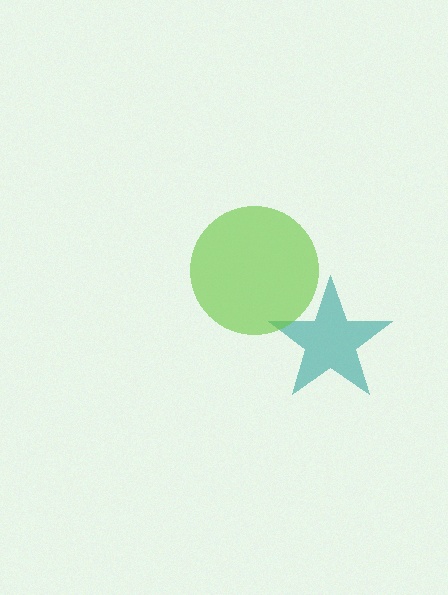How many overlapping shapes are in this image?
There are 2 overlapping shapes in the image.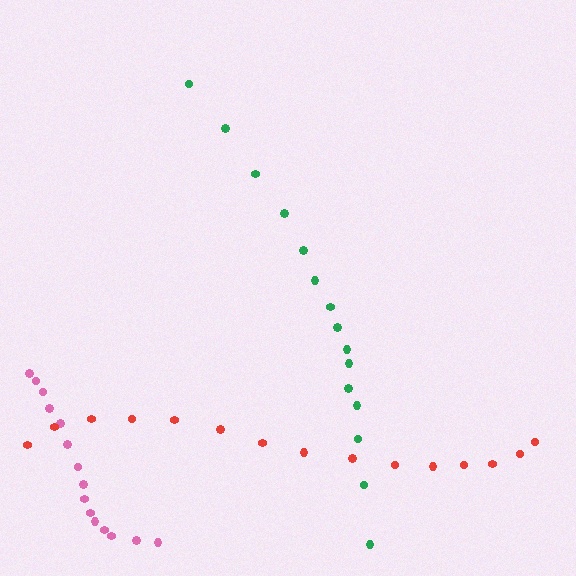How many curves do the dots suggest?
There are 3 distinct paths.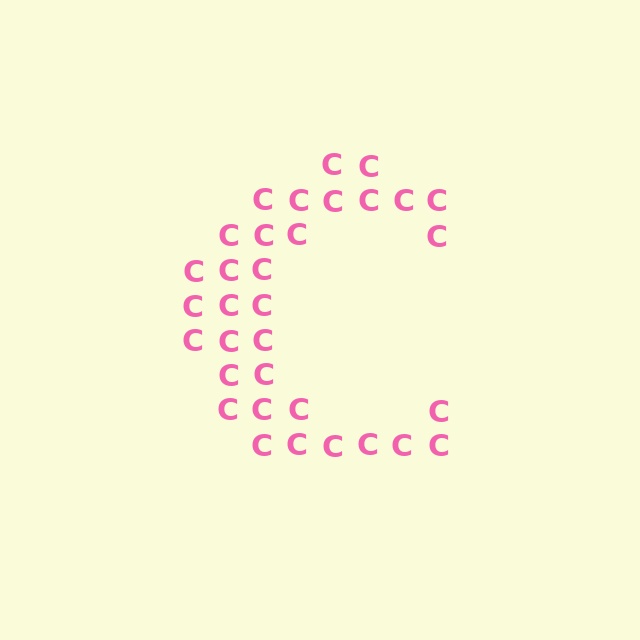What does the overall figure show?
The overall figure shows the letter C.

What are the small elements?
The small elements are letter C's.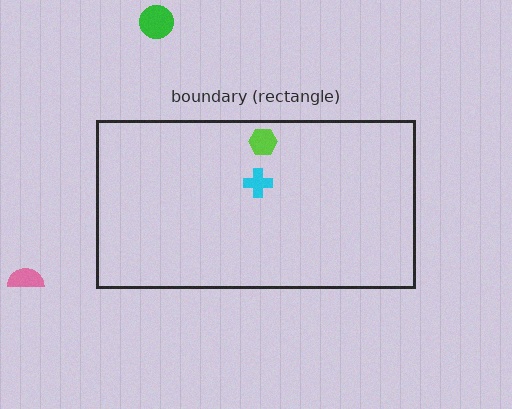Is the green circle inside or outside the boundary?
Outside.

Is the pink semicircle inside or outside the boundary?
Outside.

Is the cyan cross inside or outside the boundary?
Inside.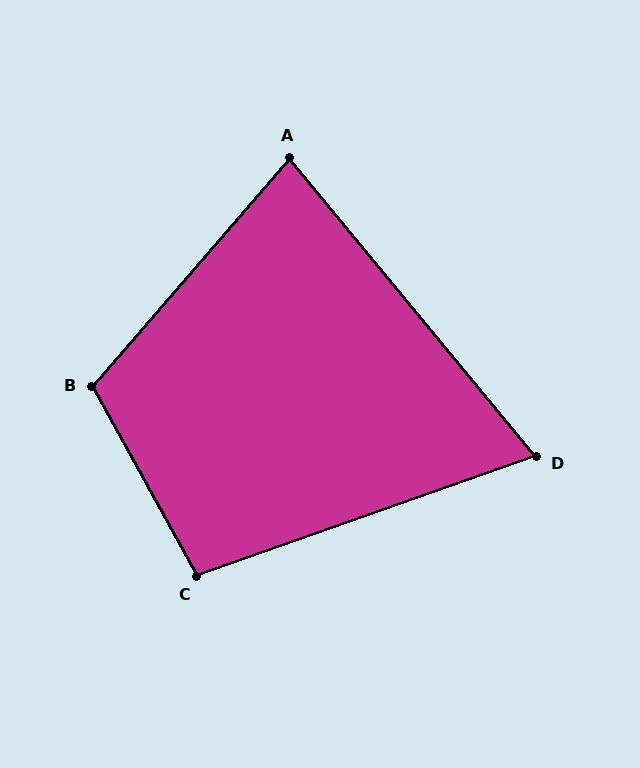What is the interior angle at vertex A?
Approximately 80 degrees (acute).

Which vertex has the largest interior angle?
B, at approximately 110 degrees.